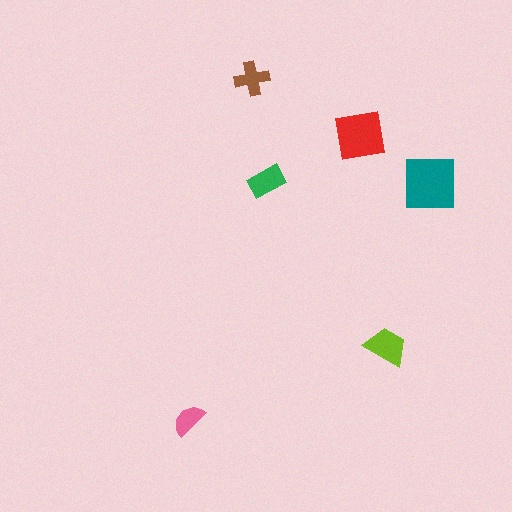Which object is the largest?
The teal square.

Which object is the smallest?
The pink semicircle.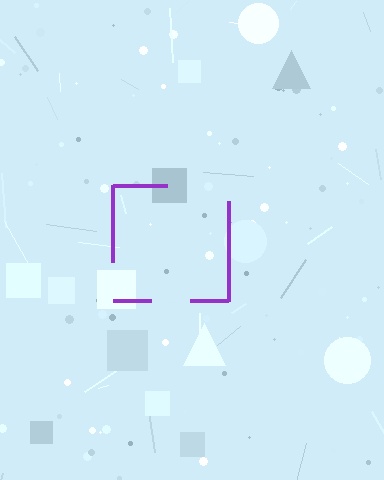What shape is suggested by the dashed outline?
The dashed outline suggests a square.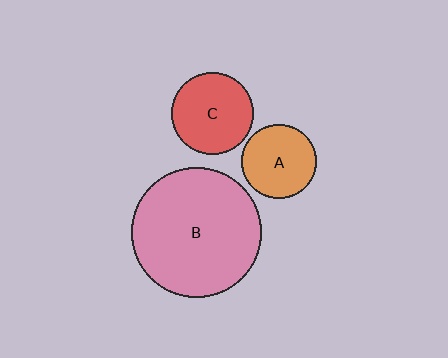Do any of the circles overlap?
No, none of the circles overlap.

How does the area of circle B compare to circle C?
Approximately 2.5 times.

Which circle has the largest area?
Circle B (pink).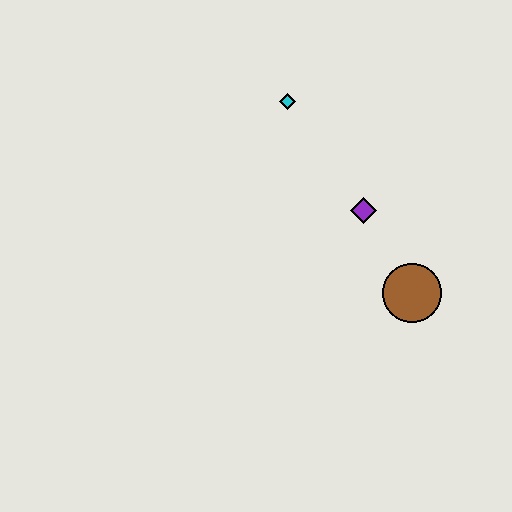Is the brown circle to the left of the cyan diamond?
No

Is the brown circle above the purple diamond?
No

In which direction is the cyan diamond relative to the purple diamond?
The cyan diamond is above the purple diamond.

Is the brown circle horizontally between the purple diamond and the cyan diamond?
No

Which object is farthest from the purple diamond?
The cyan diamond is farthest from the purple diamond.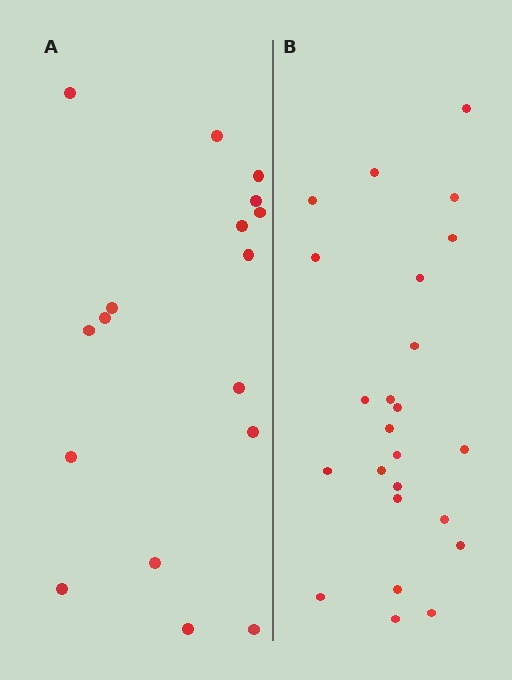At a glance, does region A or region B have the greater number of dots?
Region B (the right region) has more dots.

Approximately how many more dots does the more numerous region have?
Region B has roughly 8 or so more dots than region A.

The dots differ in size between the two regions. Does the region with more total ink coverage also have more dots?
No. Region A has more total ink coverage because its dots are larger, but region B actually contains more individual dots. Total area can be misleading — the number of items is what matters here.